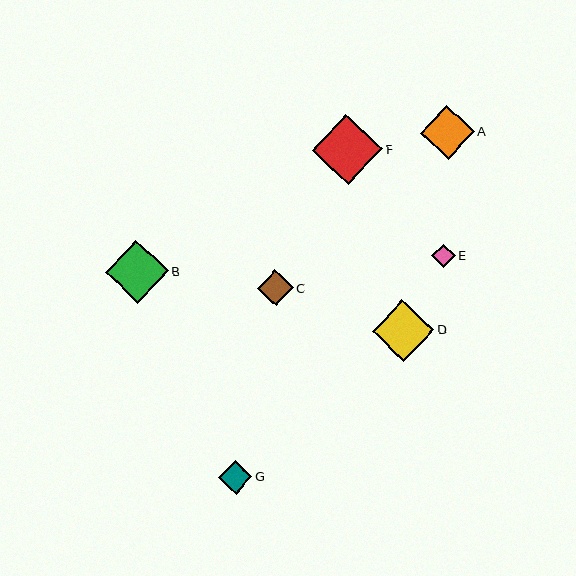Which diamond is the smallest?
Diamond E is the smallest with a size of approximately 23 pixels.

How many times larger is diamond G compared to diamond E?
Diamond G is approximately 1.4 times the size of diamond E.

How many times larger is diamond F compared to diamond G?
Diamond F is approximately 2.1 times the size of diamond G.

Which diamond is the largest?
Diamond F is the largest with a size of approximately 70 pixels.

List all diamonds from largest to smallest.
From largest to smallest: F, B, D, A, C, G, E.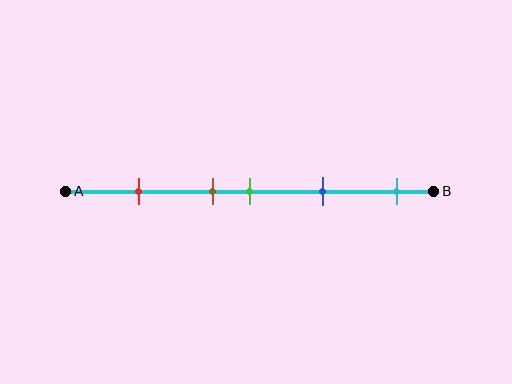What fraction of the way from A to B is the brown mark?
The brown mark is approximately 40% (0.4) of the way from A to B.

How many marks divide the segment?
There are 5 marks dividing the segment.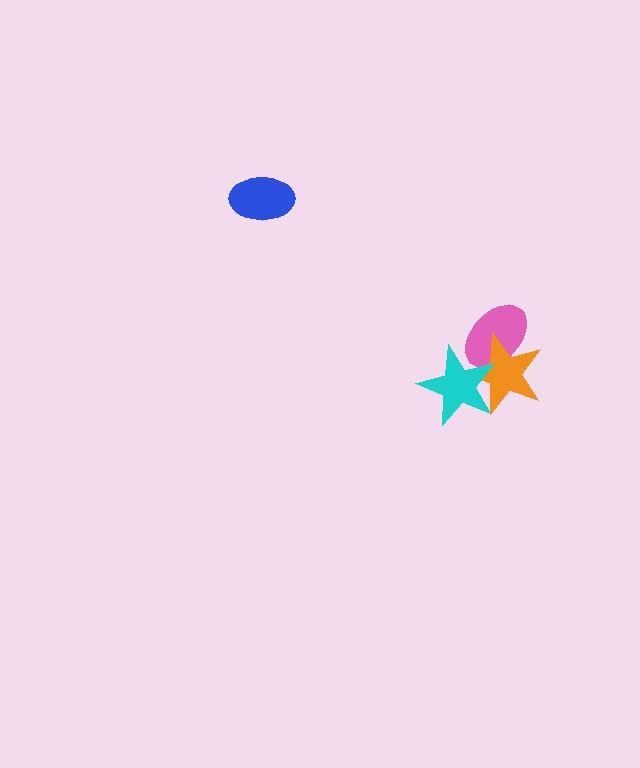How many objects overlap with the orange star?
2 objects overlap with the orange star.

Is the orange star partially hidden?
Yes, it is partially covered by another shape.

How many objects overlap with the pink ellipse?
2 objects overlap with the pink ellipse.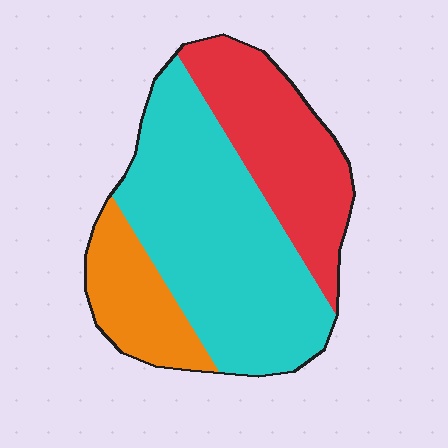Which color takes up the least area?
Orange, at roughly 15%.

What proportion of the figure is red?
Red takes up about one third (1/3) of the figure.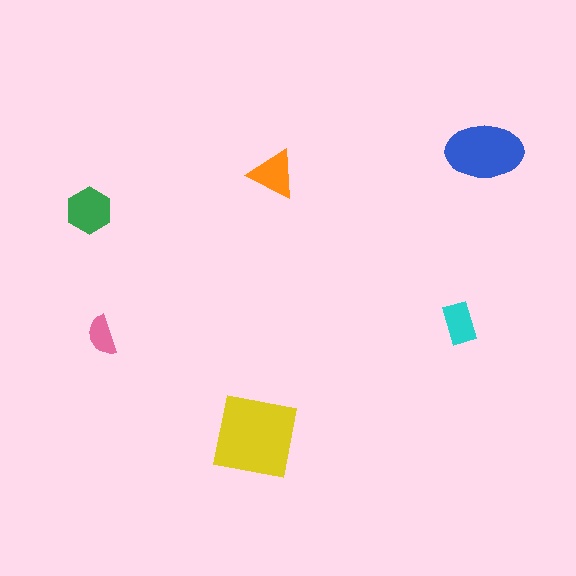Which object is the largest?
The yellow square.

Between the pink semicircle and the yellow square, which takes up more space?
The yellow square.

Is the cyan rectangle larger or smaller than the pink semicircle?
Larger.